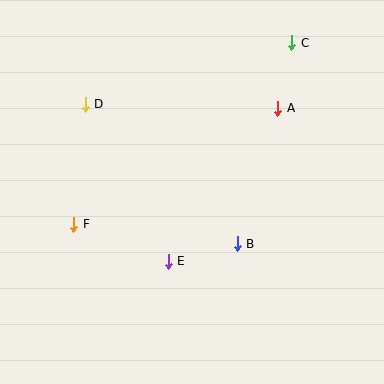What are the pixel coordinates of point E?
Point E is at (168, 261).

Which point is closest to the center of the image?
Point B at (237, 244) is closest to the center.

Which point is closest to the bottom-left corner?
Point F is closest to the bottom-left corner.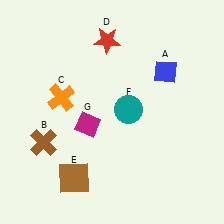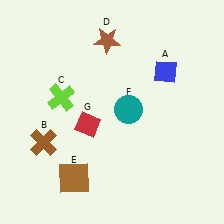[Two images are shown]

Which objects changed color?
C changed from orange to lime. D changed from red to brown. G changed from magenta to red.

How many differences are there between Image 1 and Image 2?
There are 3 differences between the two images.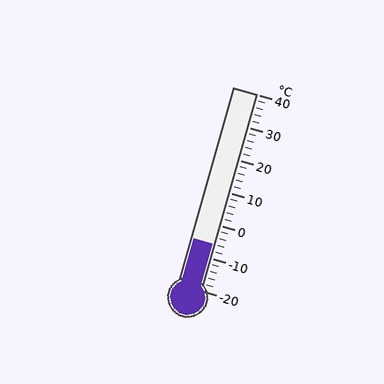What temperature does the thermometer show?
The thermometer shows approximately -6°C.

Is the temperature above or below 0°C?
The temperature is below 0°C.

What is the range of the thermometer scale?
The thermometer scale ranges from -20°C to 40°C.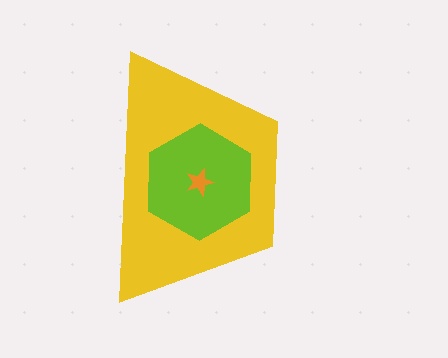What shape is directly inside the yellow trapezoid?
The lime hexagon.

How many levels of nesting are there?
3.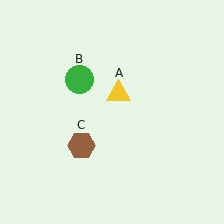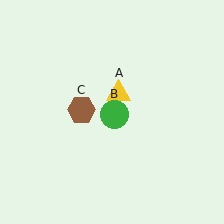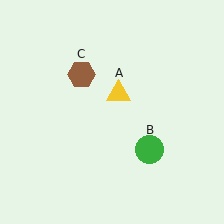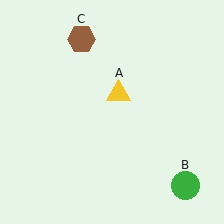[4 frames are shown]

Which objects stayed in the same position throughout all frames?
Yellow triangle (object A) remained stationary.